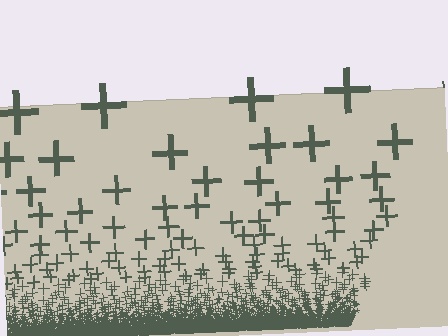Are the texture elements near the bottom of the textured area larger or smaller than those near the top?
Smaller. The gradient is inverted — elements near the bottom are smaller and denser.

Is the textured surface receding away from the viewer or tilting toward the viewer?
The surface appears to tilt toward the viewer. Texture elements get larger and sparser toward the top.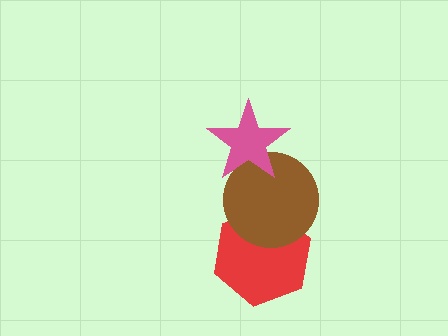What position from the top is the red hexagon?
The red hexagon is 3rd from the top.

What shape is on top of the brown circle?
The pink star is on top of the brown circle.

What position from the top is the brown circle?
The brown circle is 2nd from the top.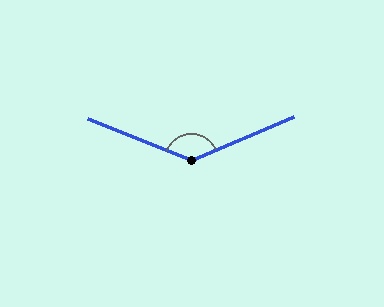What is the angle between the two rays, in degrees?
Approximately 135 degrees.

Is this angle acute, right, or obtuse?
It is obtuse.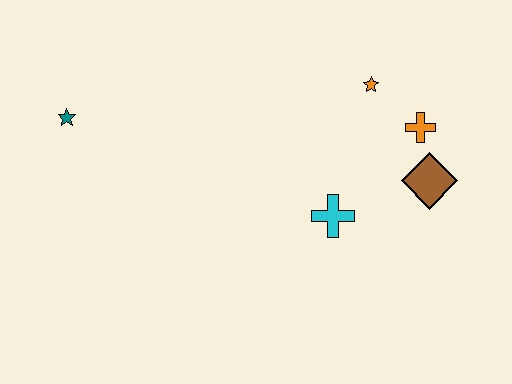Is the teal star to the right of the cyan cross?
No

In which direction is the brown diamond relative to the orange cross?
The brown diamond is below the orange cross.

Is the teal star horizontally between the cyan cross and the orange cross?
No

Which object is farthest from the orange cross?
The teal star is farthest from the orange cross.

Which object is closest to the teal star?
The cyan cross is closest to the teal star.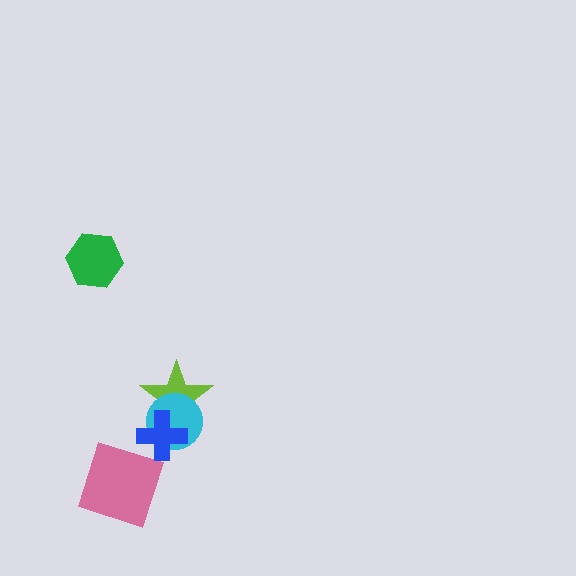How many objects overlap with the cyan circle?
2 objects overlap with the cyan circle.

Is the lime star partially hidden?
Yes, it is partially covered by another shape.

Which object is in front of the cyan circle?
The blue cross is in front of the cyan circle.